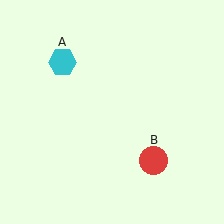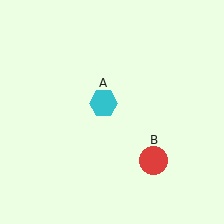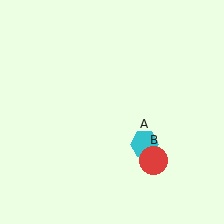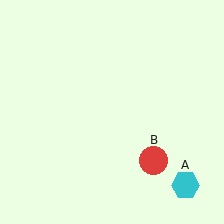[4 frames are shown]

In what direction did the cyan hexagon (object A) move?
The cyan hexagon (object A) moved down and to the right.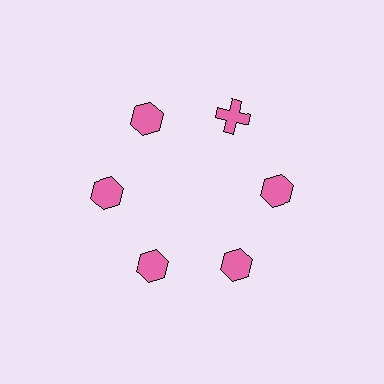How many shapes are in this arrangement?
There are 6 shapes arranged in a ring pattern.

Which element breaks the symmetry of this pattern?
The pink cross at roughly the 1 o'clock position breaks the symmetry. All other shapes are pink hexagons.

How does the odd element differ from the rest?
It has a different shape: cross instead of hexagon.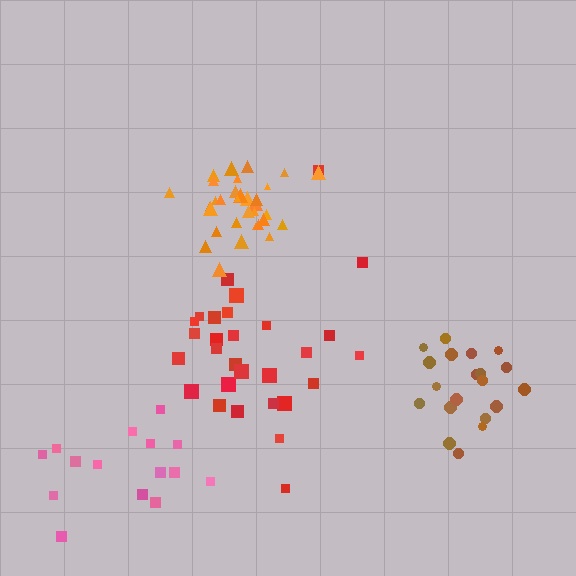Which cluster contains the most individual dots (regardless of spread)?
Orange (33).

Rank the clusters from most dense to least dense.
orange, brown, red, pink.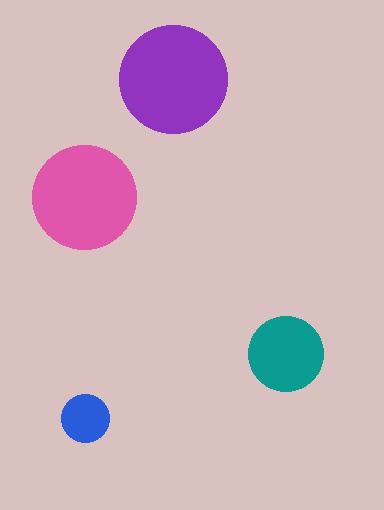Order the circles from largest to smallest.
the purple one, the pink one, the teal one, the blue one.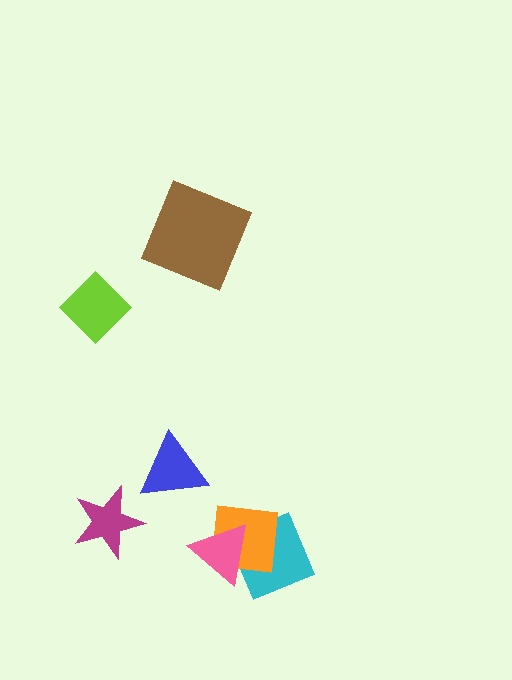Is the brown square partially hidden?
No, no other shape covers it.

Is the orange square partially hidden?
Yes, it is partially covered by another shape.